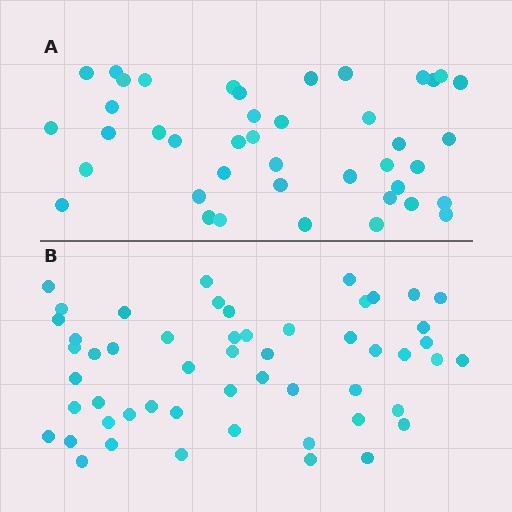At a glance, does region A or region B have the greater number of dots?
Region B (the bottom region) has more dots.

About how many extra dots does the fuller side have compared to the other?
Region B has roughly 12 or so more dots than region A.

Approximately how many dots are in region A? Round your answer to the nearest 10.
About 40 dots. (The exact count is 42, which rounds to 40.)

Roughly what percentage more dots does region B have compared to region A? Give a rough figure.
About 25% more.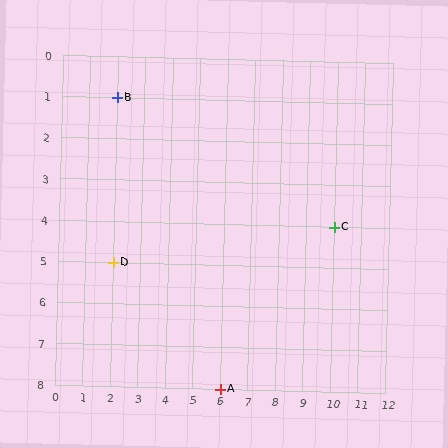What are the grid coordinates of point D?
Point D is at grid coordinates (2, 5).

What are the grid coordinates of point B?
Point B is at grid coordinates (2, 1).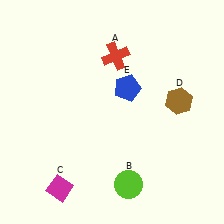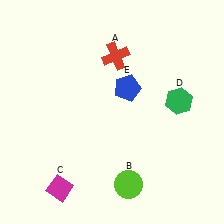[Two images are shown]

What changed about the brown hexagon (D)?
In Image 1, D is brown. In Image 2, it changed to green.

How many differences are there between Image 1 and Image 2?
There is 1 difference between the two images.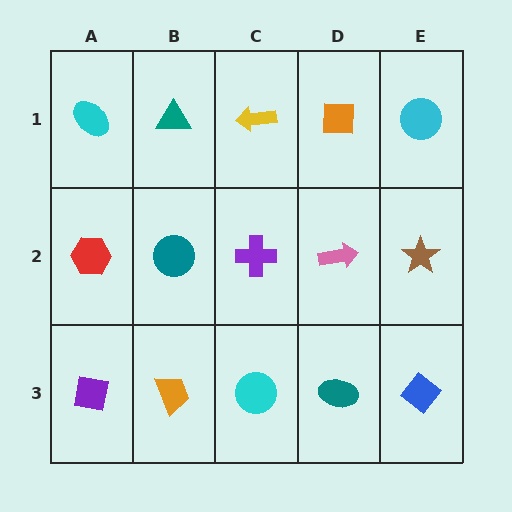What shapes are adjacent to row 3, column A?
A red hexagon (row 2, column A), an orange trapezoid (row 3, column B).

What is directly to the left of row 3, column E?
A teal ellipse.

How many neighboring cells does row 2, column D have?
4.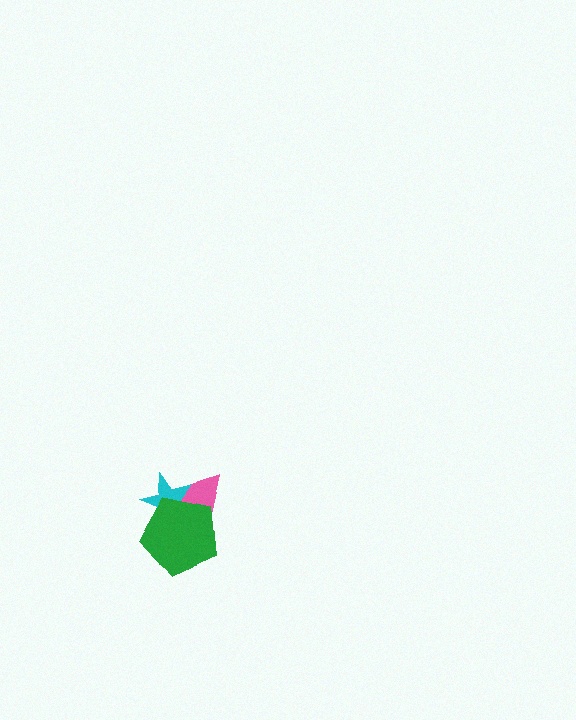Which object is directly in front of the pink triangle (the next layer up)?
The cyan star is directly in front of the pink triangle.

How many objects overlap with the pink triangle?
2 objects overlap with the pink triangle.